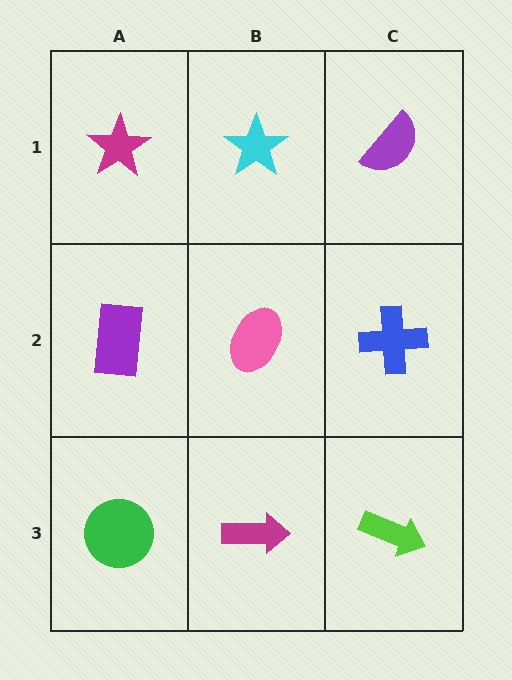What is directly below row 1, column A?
A purple rectangle.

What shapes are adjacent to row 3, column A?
A purple rectangle (row 2, column A), a magenta arrow (row 3, column B).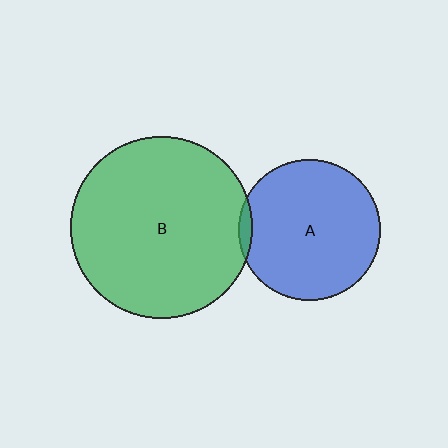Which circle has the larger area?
Circle B (green).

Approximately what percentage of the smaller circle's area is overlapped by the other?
Approximately 5%.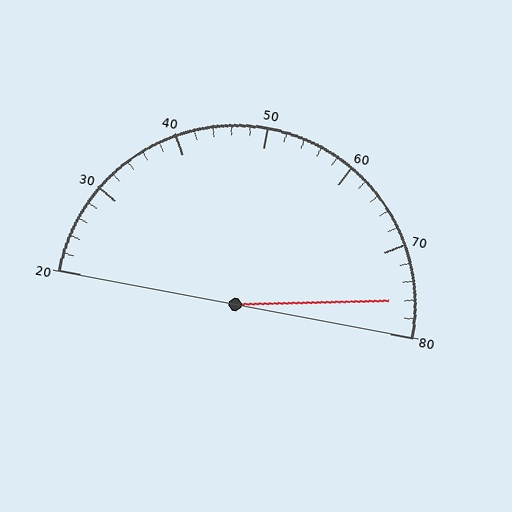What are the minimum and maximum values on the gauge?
The gauge ranges from 20 to 80.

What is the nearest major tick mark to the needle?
The nearest major tick mark is 80.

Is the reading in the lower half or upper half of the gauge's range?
The reading is in the upper half of the range (20 to 80).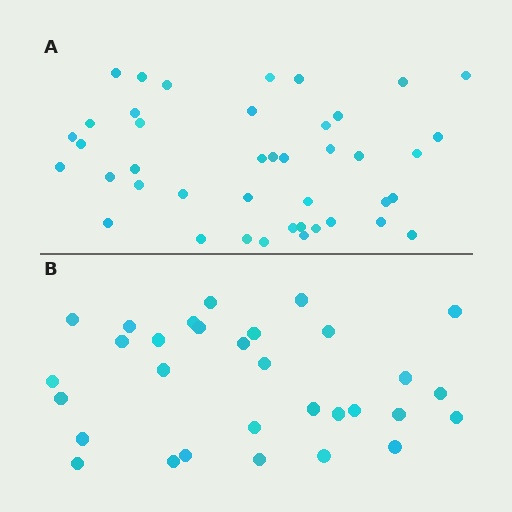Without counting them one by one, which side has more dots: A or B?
Region A (the top region) has more dots.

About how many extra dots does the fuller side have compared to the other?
Region A has roughly 12 or so more dots than region B.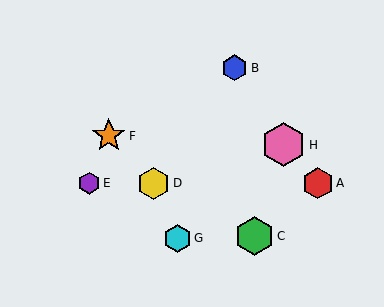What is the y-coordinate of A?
Object A is at y≈183.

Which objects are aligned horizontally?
Objects A, D, E are aligned horizontally.